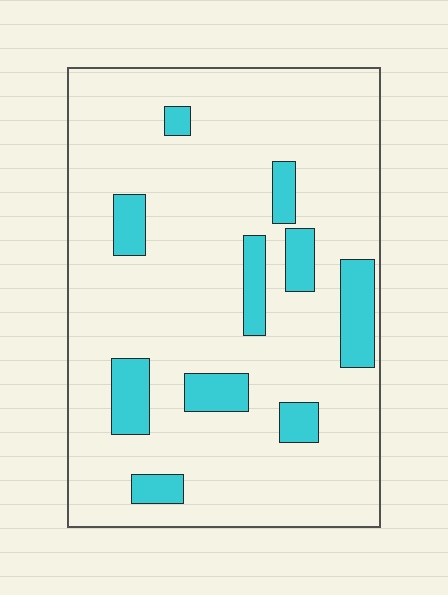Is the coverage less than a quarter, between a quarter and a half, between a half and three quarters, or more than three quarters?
Less than a quarter.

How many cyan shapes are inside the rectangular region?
10.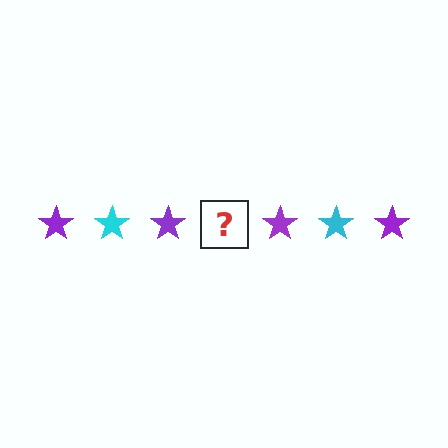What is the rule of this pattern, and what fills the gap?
The rule is that the pattern cycles through purple, cyan stars. The gap should be filled with a cyan star.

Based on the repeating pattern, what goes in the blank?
The blank should be a cyan star.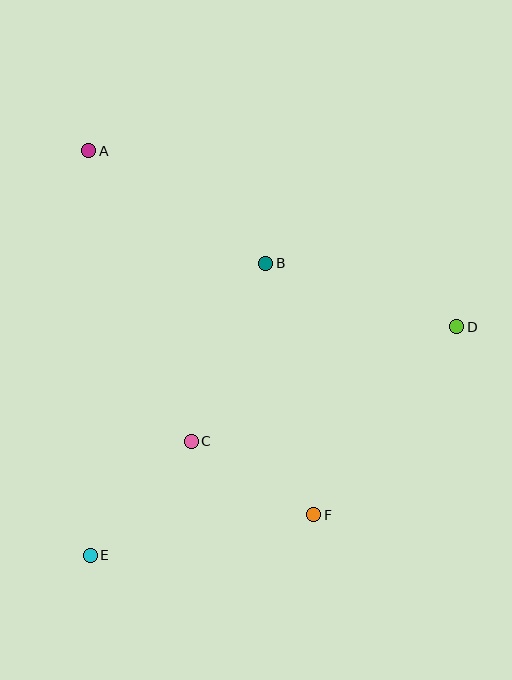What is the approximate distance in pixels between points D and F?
The distance between D and F is approximately 236 pixels.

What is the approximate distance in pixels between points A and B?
The distance between A and B is approximately 210 pixels.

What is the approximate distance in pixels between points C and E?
The distance between C and E is approximately 152 pixels.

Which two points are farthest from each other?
Points D and E are farthest from each other.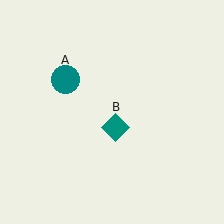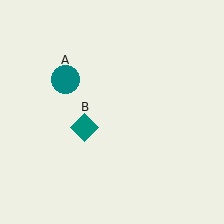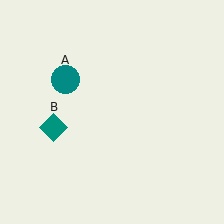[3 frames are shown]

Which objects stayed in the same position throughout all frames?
Teal circle (object A) remained stationary.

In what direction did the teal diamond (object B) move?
The teal diamond (object B) moved left.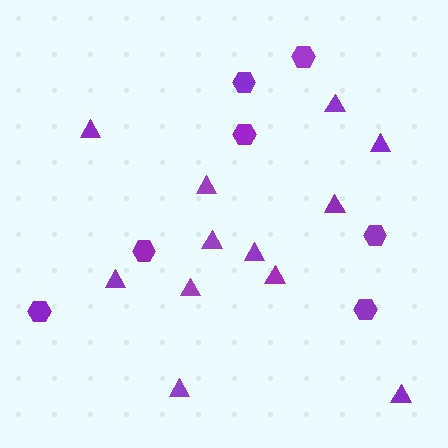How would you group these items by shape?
There are 2 groups: one group of triangles (12) and one group of hexagons (7).